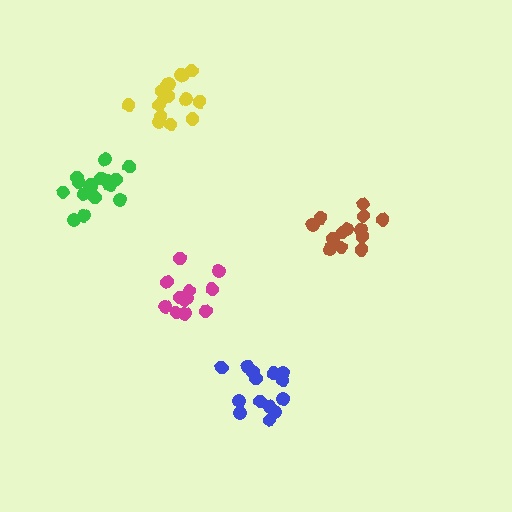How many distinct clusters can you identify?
There are 5 distinct clusters.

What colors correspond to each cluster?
The clusters are colored: green, blue, magenta, brown, yellow.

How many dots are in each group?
Group 1: 17 dots, Group 2: 14 dots, Group 3: 12 dots, Group 4: 13 dots, Group 5: 16 dots (72 total).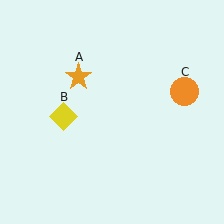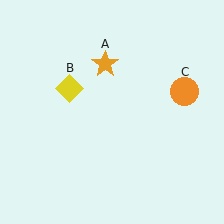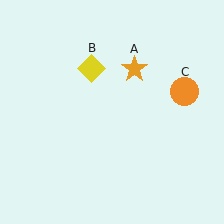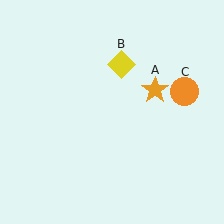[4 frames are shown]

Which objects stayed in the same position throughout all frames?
Orange circle (object C) remained stationary.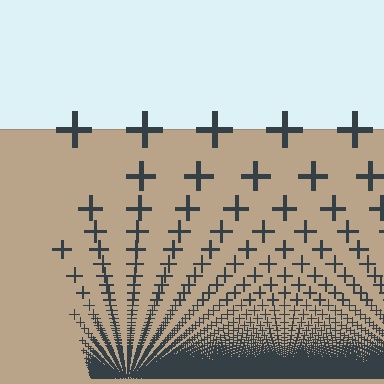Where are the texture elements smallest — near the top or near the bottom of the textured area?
Near the bottom.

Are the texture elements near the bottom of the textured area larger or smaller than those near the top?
Smaller. The gradient is inverted — elements near the bottom are smaller and denser.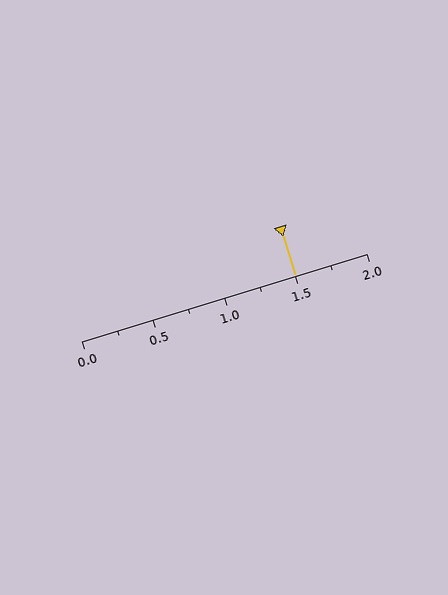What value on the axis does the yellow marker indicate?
The marker indicates approximately 1.5.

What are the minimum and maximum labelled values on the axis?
The axis runs from 0.0 to 2.0.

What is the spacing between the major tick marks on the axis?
The major ticks are spaced 0.5 apart.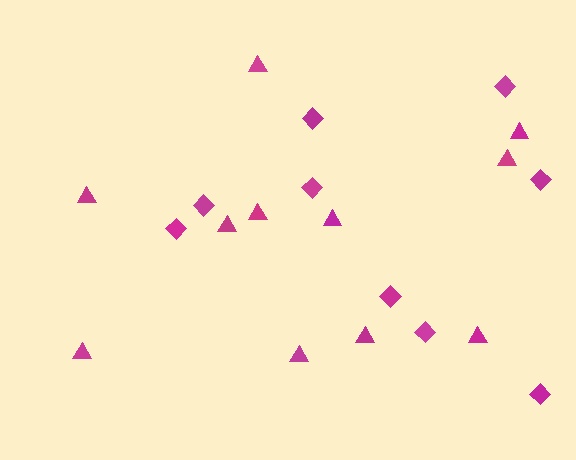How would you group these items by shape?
There are 2 groups: one group of diamonds (9) and one group of triangles (11).